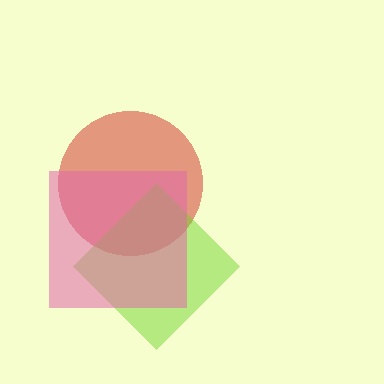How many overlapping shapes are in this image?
There are 3 overlapping shapes in the image.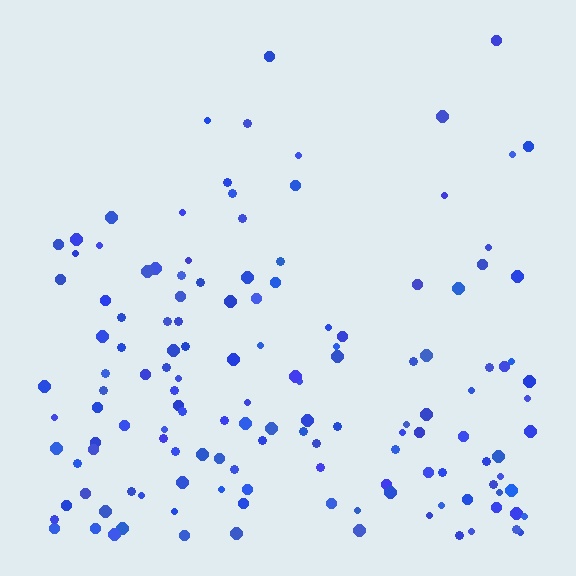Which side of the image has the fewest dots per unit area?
The top.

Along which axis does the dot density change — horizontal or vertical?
Vertical.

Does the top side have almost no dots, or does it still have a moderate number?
Still a moderate number, just noticeably fewer than the bottom.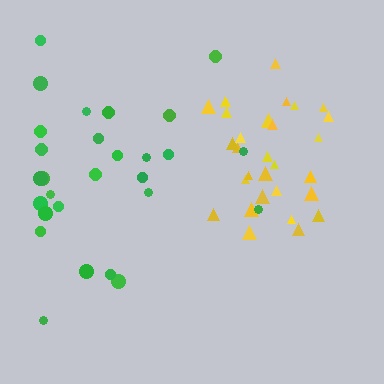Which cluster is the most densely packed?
Yellow.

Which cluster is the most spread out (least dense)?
Green.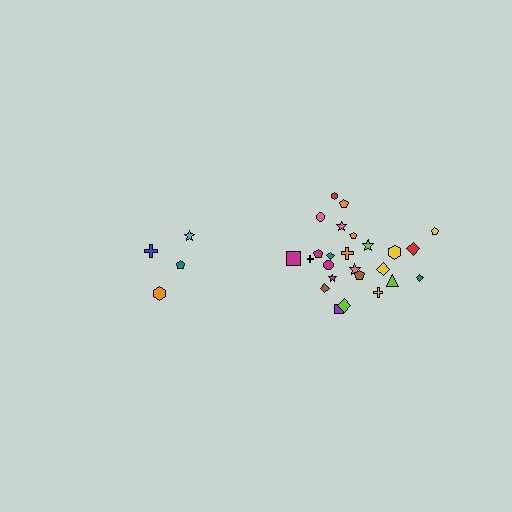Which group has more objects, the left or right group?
The right group.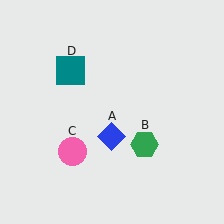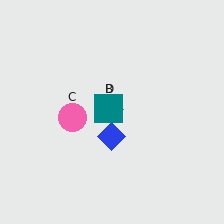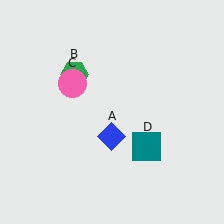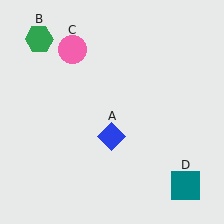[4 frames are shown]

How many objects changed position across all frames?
3 objects changed position: green hexagon (object B), pink circle (object C), teal square (object D).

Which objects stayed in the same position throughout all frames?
Blue diamond (object A) remained stationary.